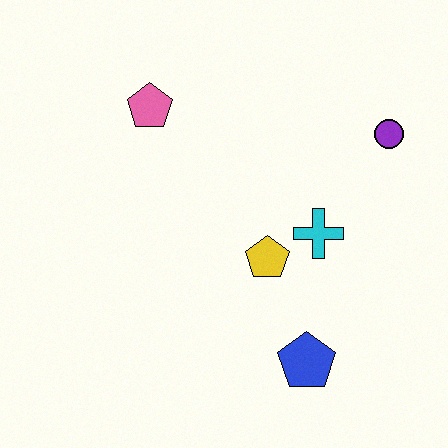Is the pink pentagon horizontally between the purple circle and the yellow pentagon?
No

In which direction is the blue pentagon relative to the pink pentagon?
The blue pentagon is below the pink pentagon.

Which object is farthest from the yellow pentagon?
The pink pentagon is farthest from the yellow pentagon.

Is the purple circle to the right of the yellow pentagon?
Yes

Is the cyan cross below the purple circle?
Yes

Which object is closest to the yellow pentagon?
The cyan cross is closest to the yellow pentagon.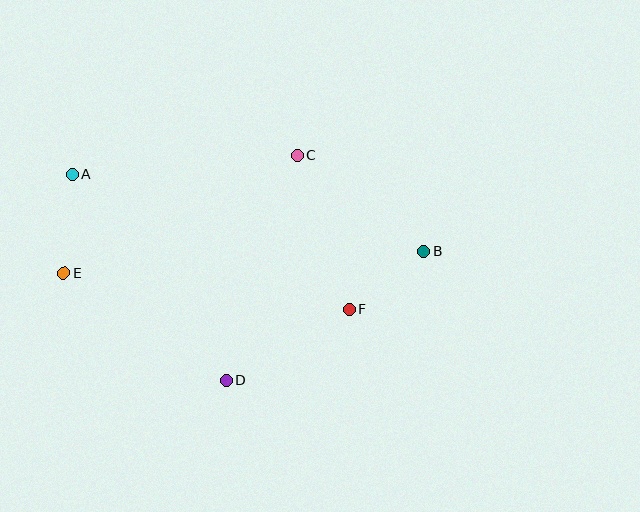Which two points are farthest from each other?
Points B and E are farthest from each other.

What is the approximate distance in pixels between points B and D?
The distance between B and D is approximately 236 pixels.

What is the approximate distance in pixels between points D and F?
The distance between D and F is approximately 142 pixels.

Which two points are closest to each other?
Points B and F are closest to each other.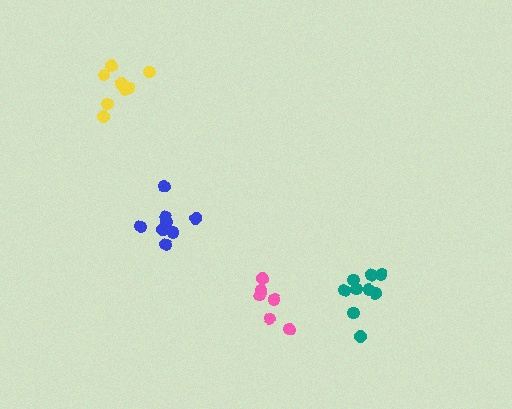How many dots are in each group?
Group 1: 6 dots, Group 2: 8 dots, Group 3: 9 dots, Group 4: 8 dots (31 total).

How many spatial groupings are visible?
There are 4 spatial groupings.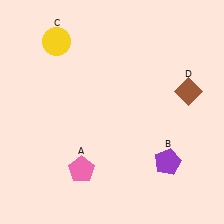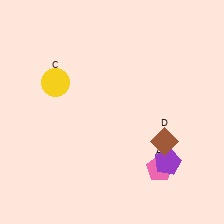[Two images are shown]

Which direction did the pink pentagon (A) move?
The pink pentagon (A) moved right.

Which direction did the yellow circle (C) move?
The yellow circle (C) moved down.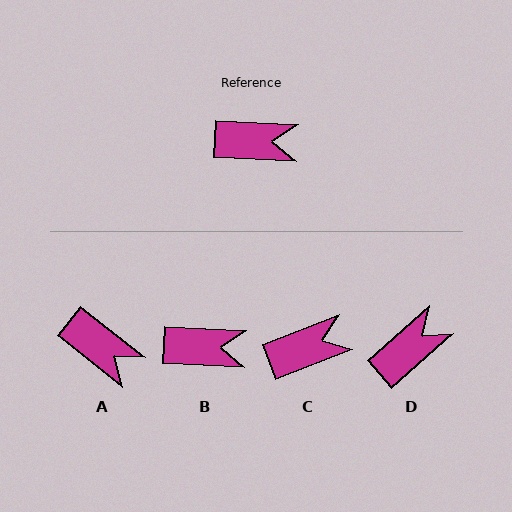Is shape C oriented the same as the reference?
No, it is off by about 24 degrees.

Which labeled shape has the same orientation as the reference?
B.